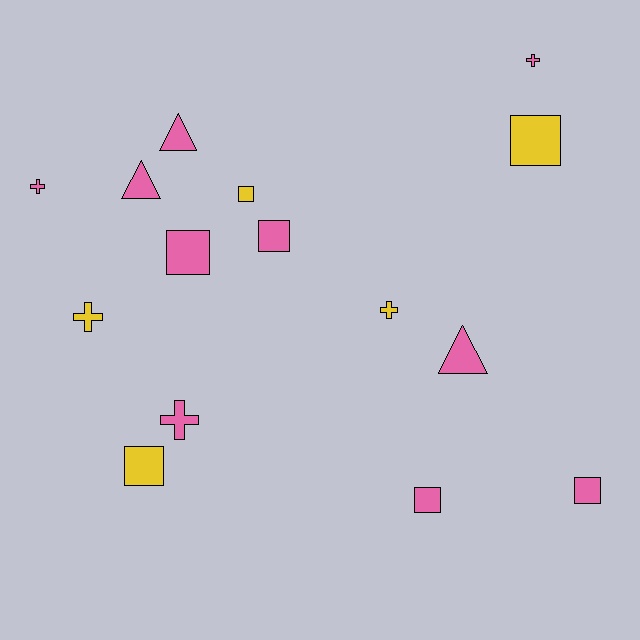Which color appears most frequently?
Pink, with 10 objects.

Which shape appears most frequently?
Square, with 7 objects.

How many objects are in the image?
There are 15 objects.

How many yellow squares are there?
There are 3 yellow squares.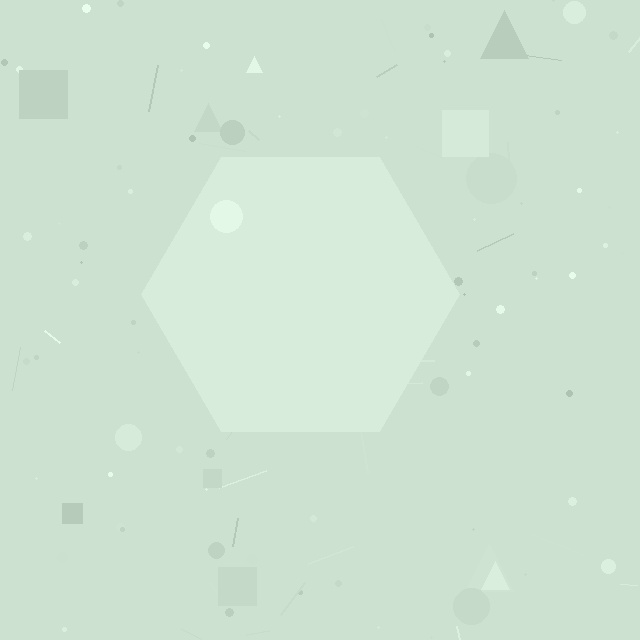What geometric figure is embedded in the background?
A hexagon is embedded in the background.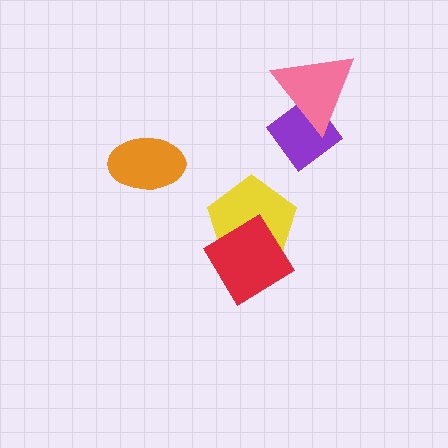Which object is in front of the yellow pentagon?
The red diamond is in front of the yellow pentagon.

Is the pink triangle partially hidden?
No, no other shape covers it.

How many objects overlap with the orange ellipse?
0 objects overlap with the orange ellipse.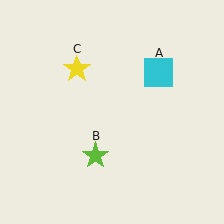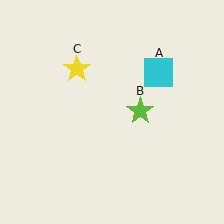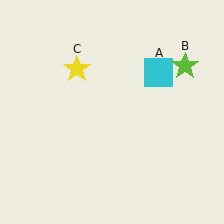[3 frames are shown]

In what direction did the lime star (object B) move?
The lime star (object B) moved up and to the right.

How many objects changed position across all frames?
1 object changed position: lime star (object B).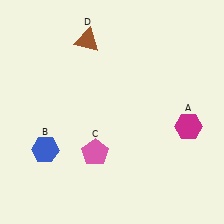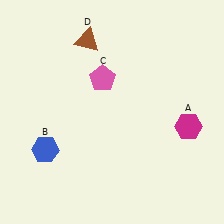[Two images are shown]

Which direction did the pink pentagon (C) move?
The pink pentagon (C) moved up.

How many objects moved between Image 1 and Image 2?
1 object moved between the two images.